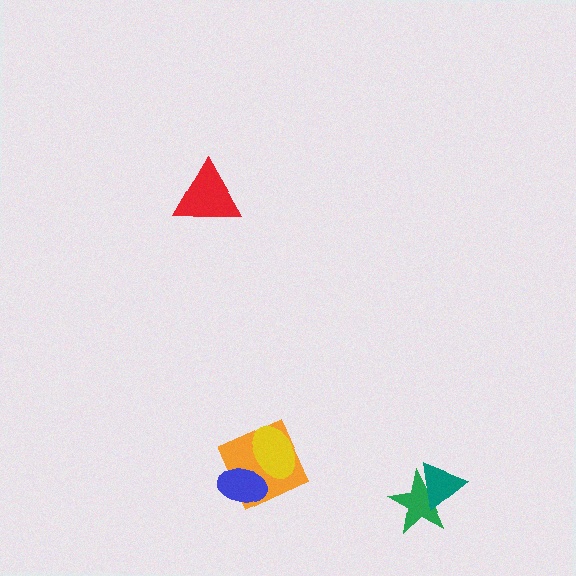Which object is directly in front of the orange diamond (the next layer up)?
The yellow ellipse is directly in front of the orange diamond.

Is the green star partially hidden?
Yes, it is partially covered by another shape.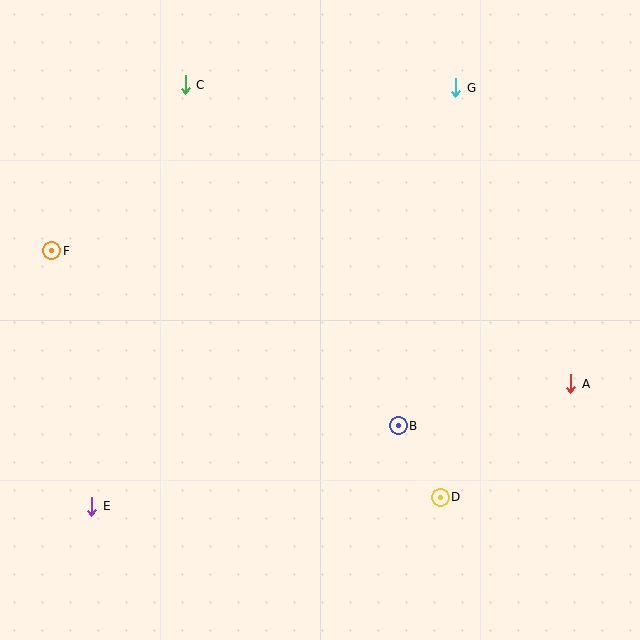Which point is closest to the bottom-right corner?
Point D is closest to the bottom-right corner.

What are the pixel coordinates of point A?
Point A is at (571, 384).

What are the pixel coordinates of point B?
Point B is at (398, 426).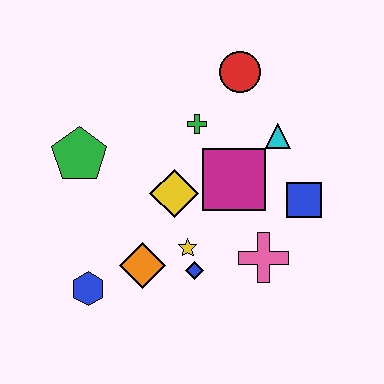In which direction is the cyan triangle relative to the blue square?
The cyan triangle is above the blue square.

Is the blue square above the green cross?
No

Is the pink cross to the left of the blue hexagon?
No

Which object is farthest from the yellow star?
The red circle is farthest from the yellow star.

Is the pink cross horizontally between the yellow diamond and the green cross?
No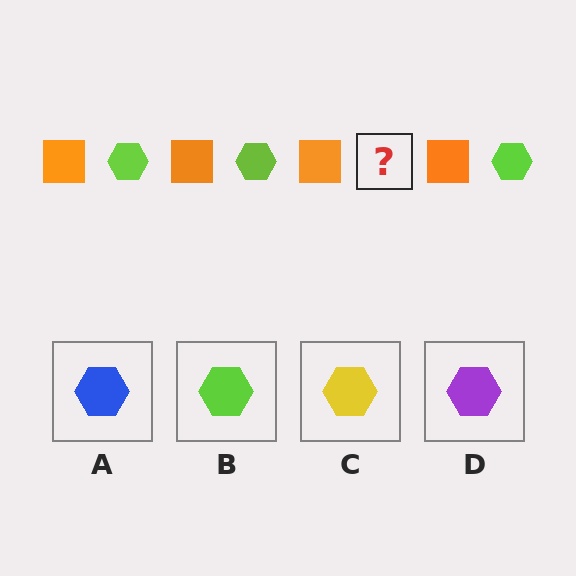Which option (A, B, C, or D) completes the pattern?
B.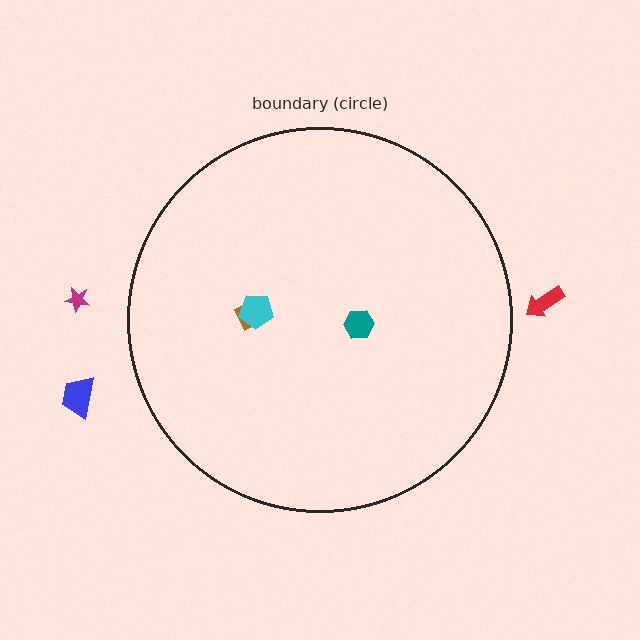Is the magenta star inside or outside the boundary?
Outside.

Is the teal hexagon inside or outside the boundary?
Inside.